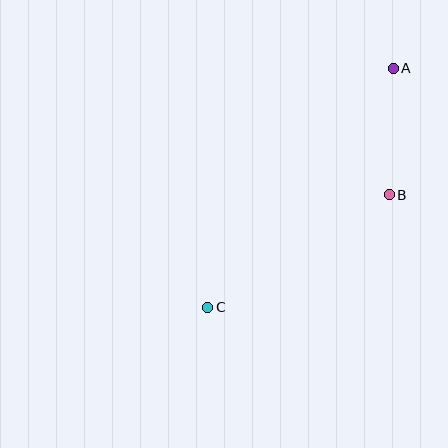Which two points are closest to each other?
Points A and B are closest to each other.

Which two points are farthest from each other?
Points A and C are farthest from each other.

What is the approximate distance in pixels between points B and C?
The distance between B and C is approximately 213 pixels.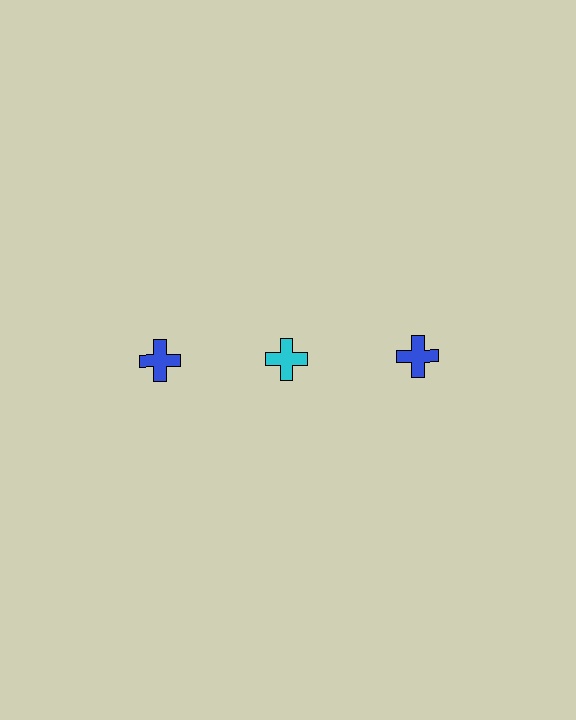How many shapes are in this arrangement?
There are 3 shapes arranged in a grid pattern.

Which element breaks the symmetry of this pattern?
The cyan cross in the top row, second from left column breaks the symmetry. All other shapes are blue crosses.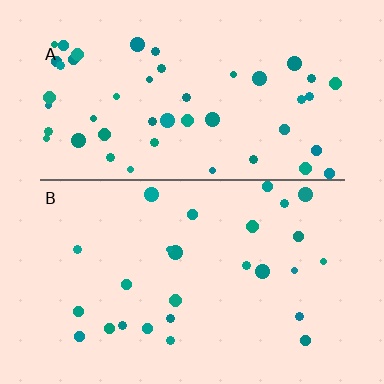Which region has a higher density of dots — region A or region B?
A (the top).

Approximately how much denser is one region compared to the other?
Approximately 1.9× — region A over region B.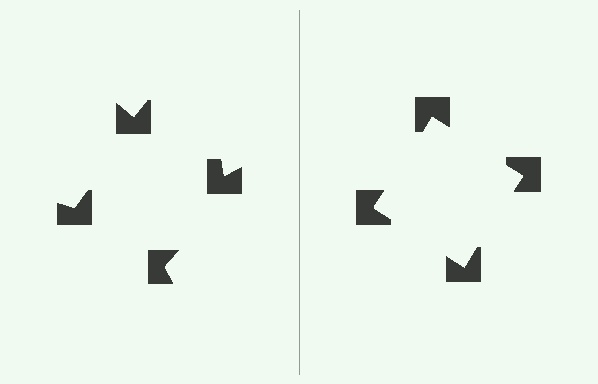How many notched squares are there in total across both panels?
8 — 4 on each side.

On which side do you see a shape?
An illusory square appears on the right side. On the left side the wedge cuts are rotated, so no coherent shape forms.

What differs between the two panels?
The notched squares are positioned identically on both sides; only the wedge orientations differ. On the right they align to a square; on the left they are misaligned.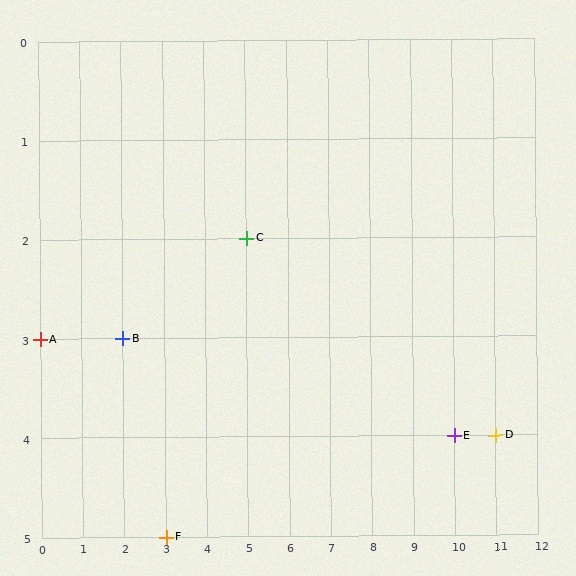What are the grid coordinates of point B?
Point B is at grid coordinates (2, 3).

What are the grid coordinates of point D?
Point D is at grid coordinates (11, 4).